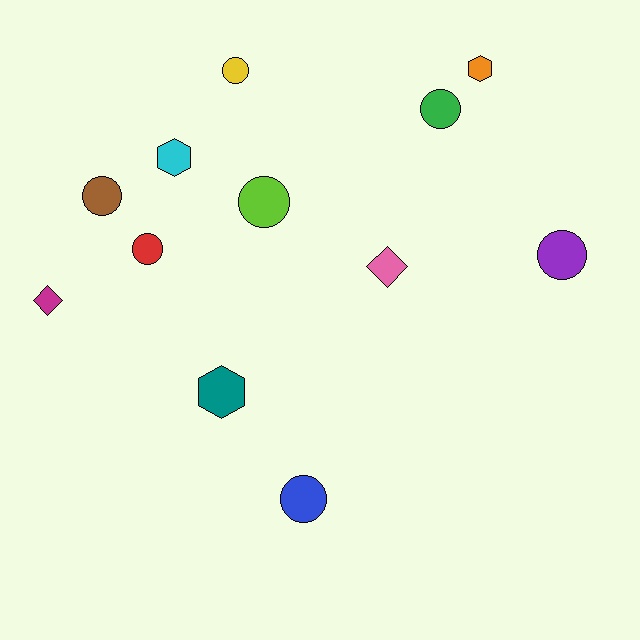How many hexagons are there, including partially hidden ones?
There are 3 hexagons.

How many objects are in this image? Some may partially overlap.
There are 12 objects.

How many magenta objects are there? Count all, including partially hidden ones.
There is 1 magenta object.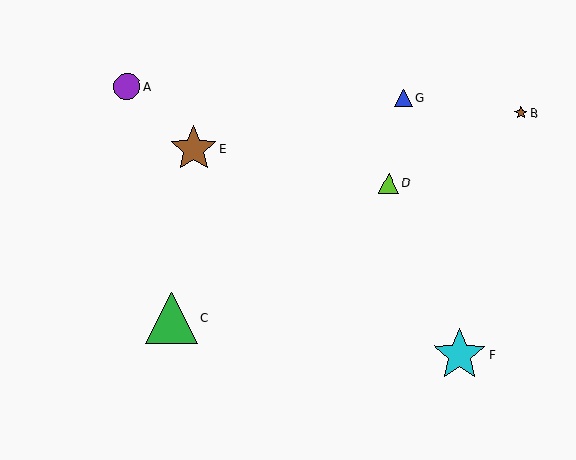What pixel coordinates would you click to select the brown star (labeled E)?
Click at (193, 149) to select the brown star E.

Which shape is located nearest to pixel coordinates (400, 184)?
The lime triangle (labeled D) at (389, 183) is nearest to that location.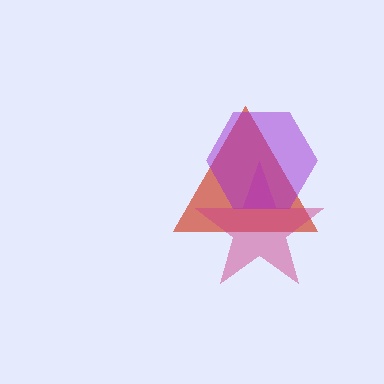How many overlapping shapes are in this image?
There are 3 overlapping shapes in the image.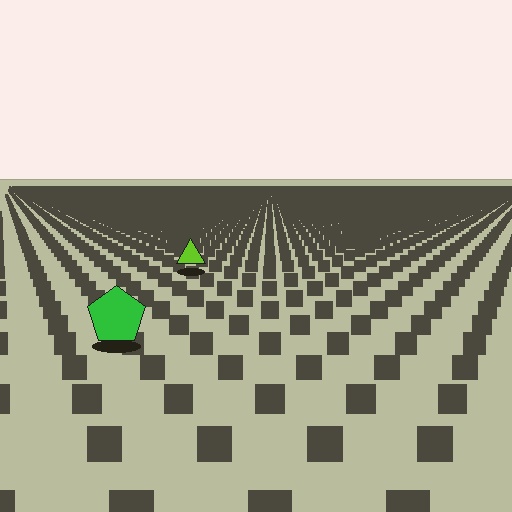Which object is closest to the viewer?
The green pentagon is closest. The texture marks near it are larger and more spread out.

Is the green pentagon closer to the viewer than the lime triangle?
Yes. The green pentagon is closer — you can tell from the texture gradient: the ground texture is coarser near it.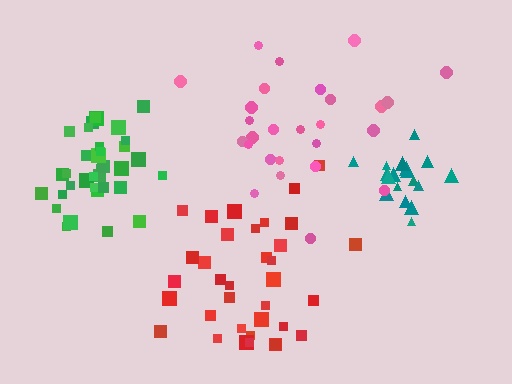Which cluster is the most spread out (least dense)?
Pink.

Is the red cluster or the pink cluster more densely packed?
Red.